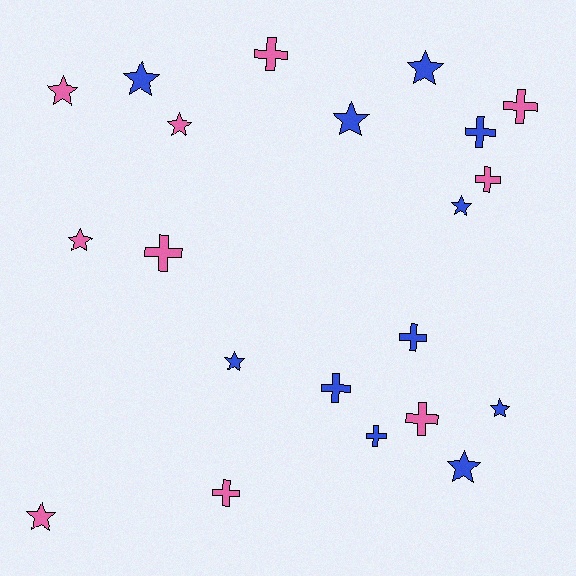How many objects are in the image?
There are 21 objects.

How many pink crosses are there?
There are 6 pink crosses.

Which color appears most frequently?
Blue, with 11 objects.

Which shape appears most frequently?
Star, with 11 objects.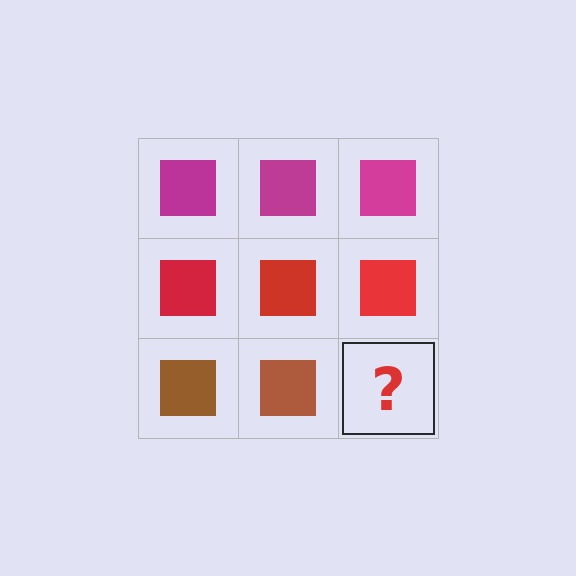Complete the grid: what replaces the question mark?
The question mark should be replaced with a brown square.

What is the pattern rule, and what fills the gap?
The rule is that each row has a consistent color. The gap should be filled with a brown square.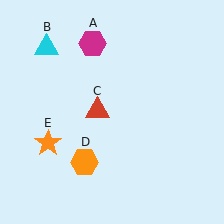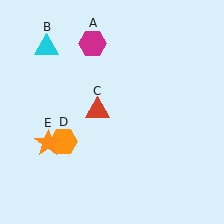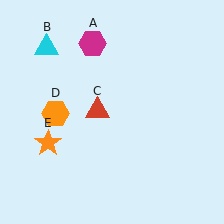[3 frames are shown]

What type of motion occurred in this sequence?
The orange hexagon (object D) rotated clockwise around the center of the scene.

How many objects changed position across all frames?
1 object changed position: orange hexagon (object D).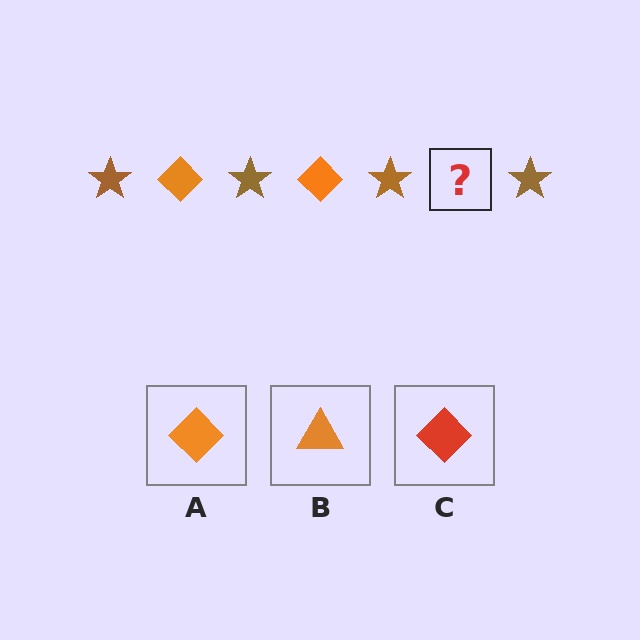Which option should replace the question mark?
Option A.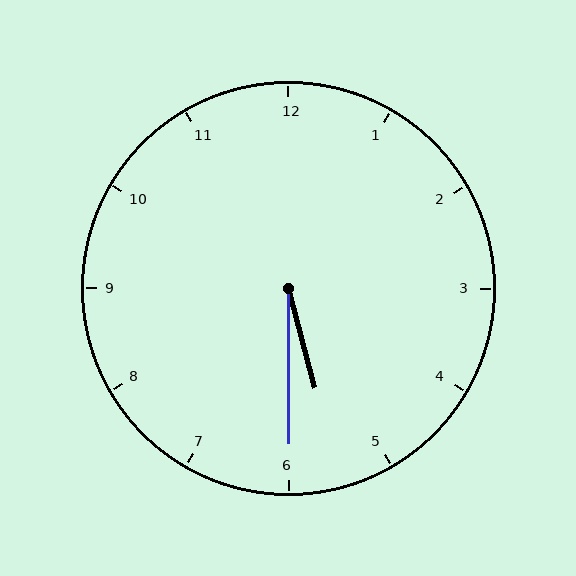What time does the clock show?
5:30.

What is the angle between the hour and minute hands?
Approximately 15 degrees.